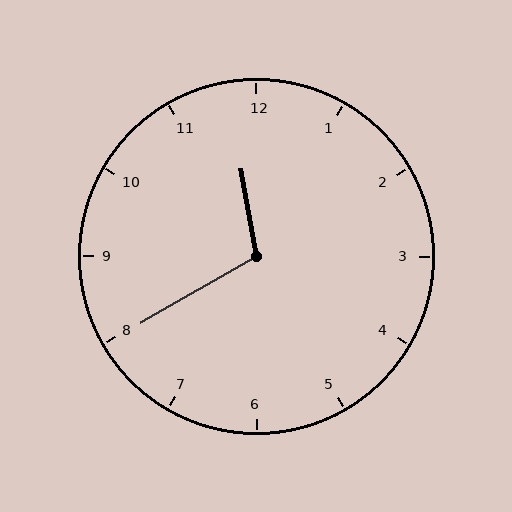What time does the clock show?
11:40.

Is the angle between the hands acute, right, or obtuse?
It is obtuse.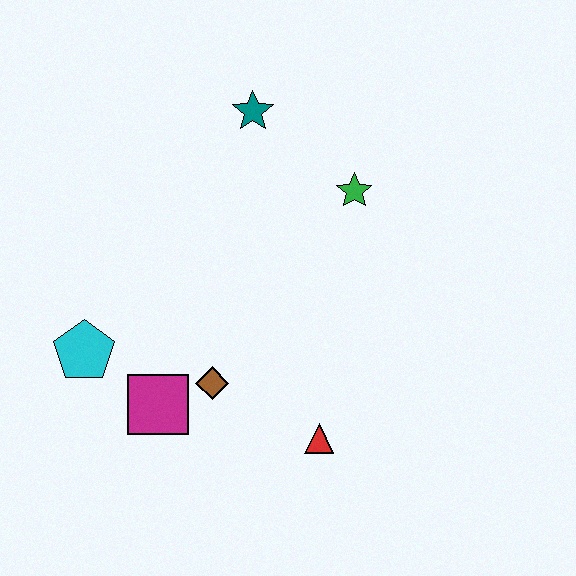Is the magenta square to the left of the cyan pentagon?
No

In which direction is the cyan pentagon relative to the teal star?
The cyan pentagon is below the teal star.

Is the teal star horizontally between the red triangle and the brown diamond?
Yes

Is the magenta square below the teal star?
Yes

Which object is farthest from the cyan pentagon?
The green star is farthest from the cyan pentagon.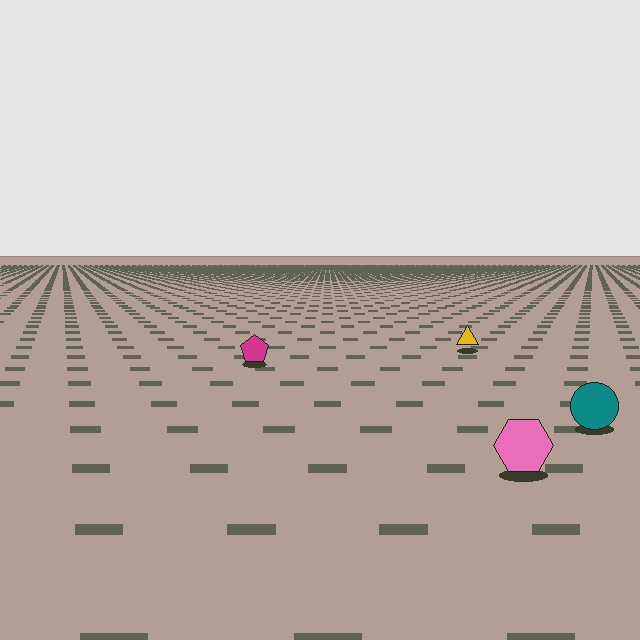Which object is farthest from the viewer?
The yellow triangle is farthest from the viewer. It appears smaller and the ground texture around it is denser.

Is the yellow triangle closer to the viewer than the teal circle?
No. The teal circle is closer — you can tell from the texture gradient: the ground texture is coarser near it.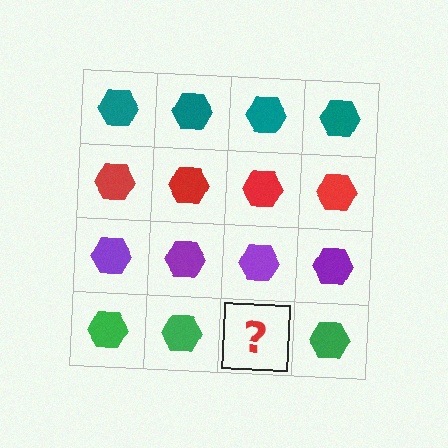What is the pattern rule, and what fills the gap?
The rule is that each row has a consistent color. The gap should be filled with a green hexagon.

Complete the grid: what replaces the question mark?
The question mark should be replaced with a green hexagon.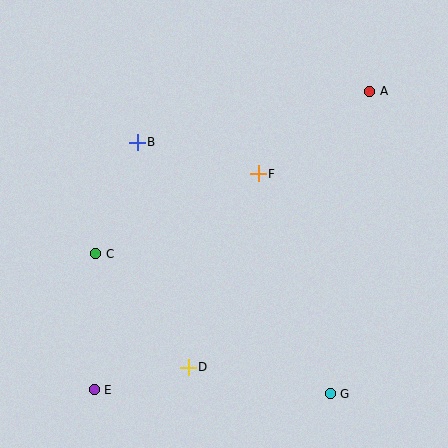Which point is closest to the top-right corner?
Point A is closest to the top-right corner.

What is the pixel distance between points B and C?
The distance between B and C is 119 pixels.